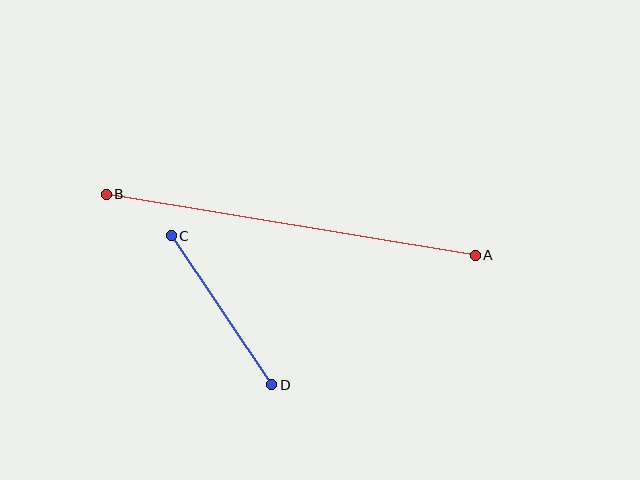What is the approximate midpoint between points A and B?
The midpoint is at approximately (291, 225) pixels.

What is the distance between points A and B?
The distance is approximately 374 pixels.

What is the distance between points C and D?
The distance is approximately 180 pixels.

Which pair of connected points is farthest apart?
Points A and B are farthest apart.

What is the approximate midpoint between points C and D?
The midpoint is at approximately (221, 310) pixels.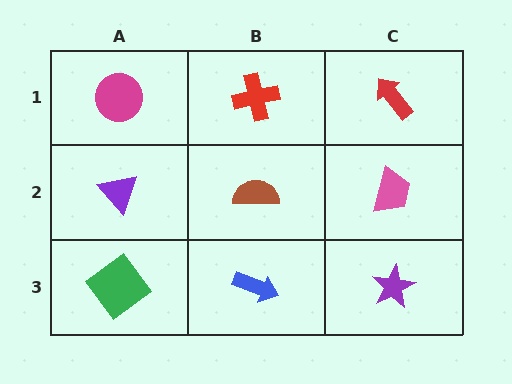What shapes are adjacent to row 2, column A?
A magenta circle (row 1, column A), a green diamond (row 3, column A), a brown semicircle (row 2, column B).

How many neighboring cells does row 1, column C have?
2.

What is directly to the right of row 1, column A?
A red cross.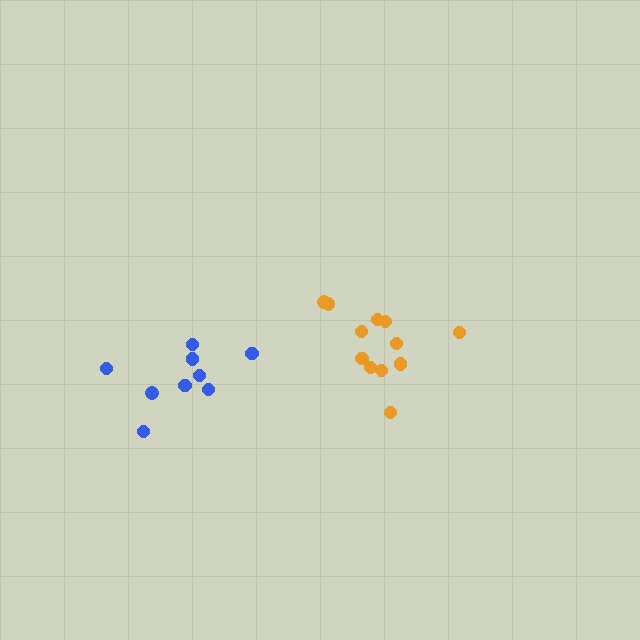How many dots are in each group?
Group 1: 12 dots, Group 2: 9 dots (21 total).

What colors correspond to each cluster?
The clusters are colored: orange, blue.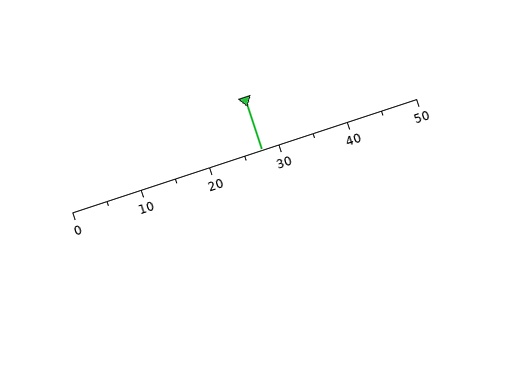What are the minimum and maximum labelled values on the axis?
The axis runs from 0 to 50.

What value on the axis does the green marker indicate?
The marker indicates approximately 27.5.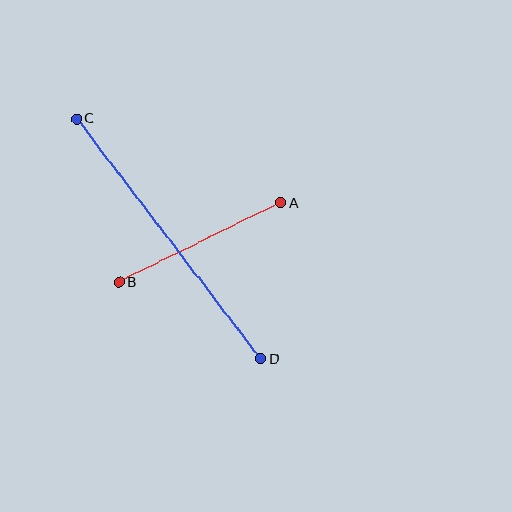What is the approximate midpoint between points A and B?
The midpoint is at approximately (200, 243) pixels.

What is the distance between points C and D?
The distance is approximately 302 pixels.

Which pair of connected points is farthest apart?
Points C and D are farthest apart.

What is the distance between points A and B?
The distance is approximately 180 pixels.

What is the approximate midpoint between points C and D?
The midpoint is at approximately (169, 239) pixels.